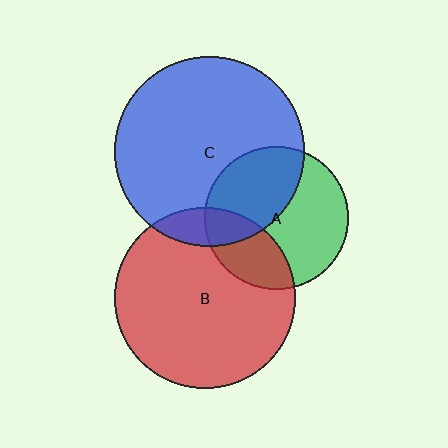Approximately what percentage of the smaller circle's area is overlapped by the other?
Approximately 30%.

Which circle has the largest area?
Circle C (blue).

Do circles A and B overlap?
Yes.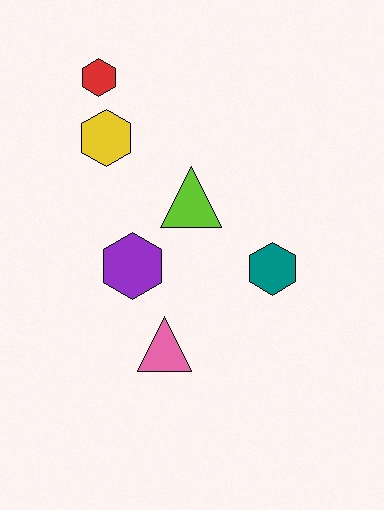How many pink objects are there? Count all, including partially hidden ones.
There is 1 pink object.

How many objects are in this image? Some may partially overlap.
There are 6 objects.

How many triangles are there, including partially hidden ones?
There are 2 triangles.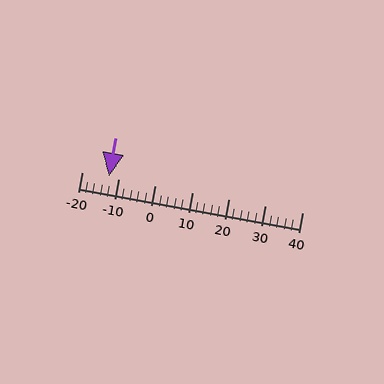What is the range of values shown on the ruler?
The ruler shows values from -20 to 40.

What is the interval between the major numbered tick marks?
The major tick marks are spaced 10 units apart.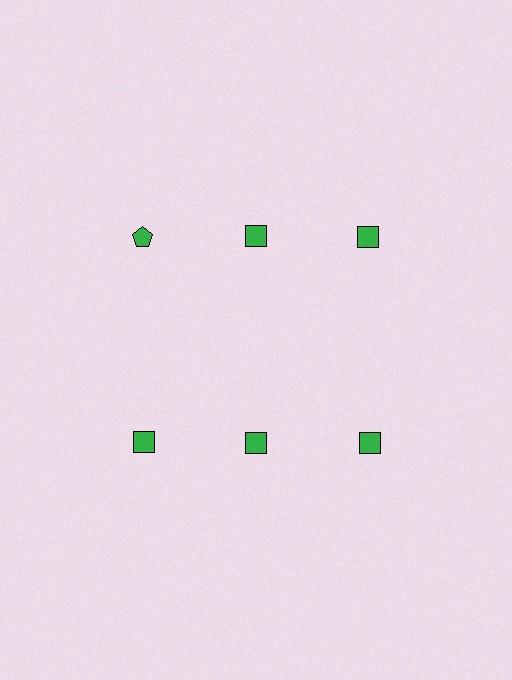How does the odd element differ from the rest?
It has a different shape: pentagon instead of square.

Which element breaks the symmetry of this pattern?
The green pentagon in the top row, leftmost column breaks the symmetry. All other shapes are green squares.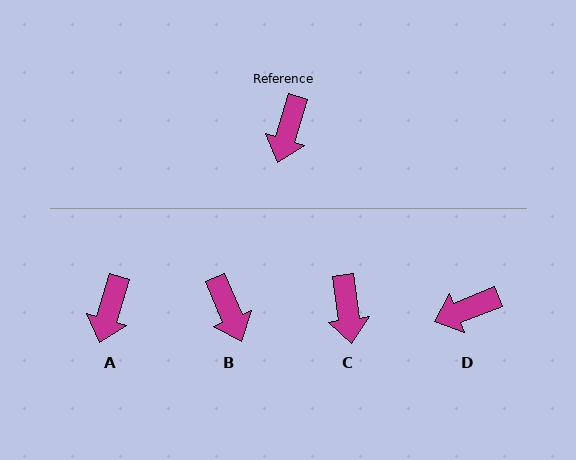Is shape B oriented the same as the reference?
No, it is off by about 39 degrees.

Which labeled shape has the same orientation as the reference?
A.